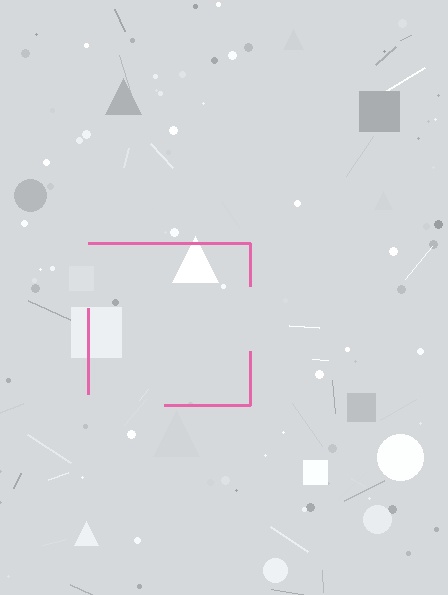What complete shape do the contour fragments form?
The contour fragments form a square.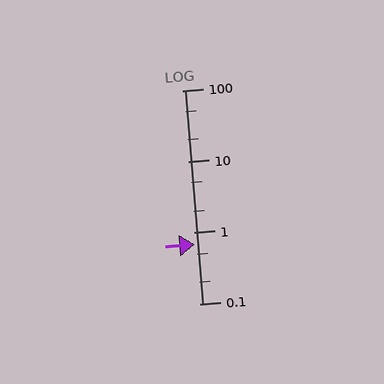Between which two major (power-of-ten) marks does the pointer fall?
The pointer is between 0.1 and 1.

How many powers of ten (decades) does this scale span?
The scale spans 3 decades, from 0.1 to 100.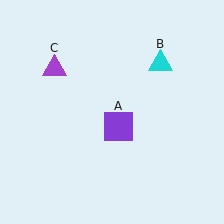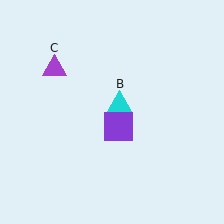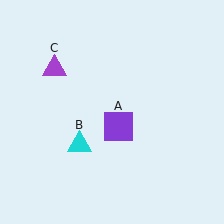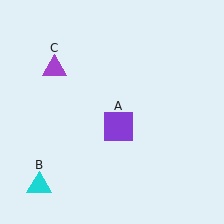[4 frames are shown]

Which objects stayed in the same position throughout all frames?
Purple square (object A) and purple triangle (object C) remained stationary.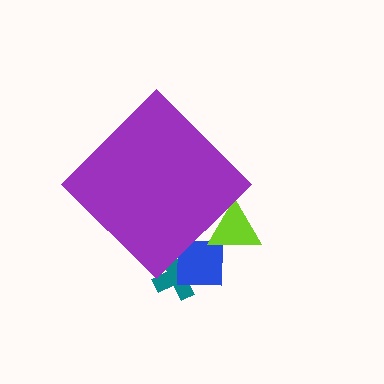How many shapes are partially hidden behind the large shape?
3 shapes are partially hidden.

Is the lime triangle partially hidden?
Yes, the lime triangle is partially hidden behind the purple diamond.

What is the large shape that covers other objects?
A purple diamond.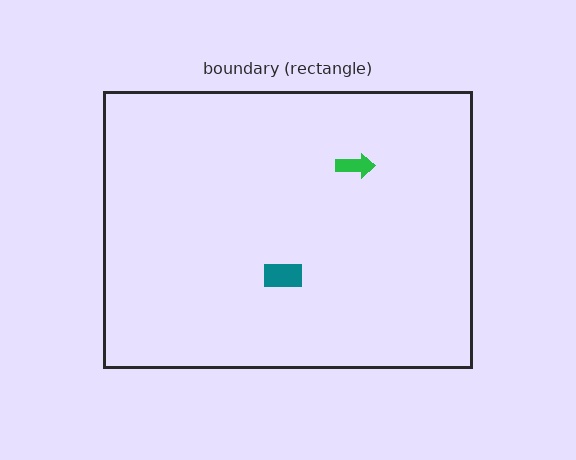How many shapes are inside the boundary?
2 inside, 0 outside.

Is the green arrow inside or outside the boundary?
Inside.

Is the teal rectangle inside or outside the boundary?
Inside.